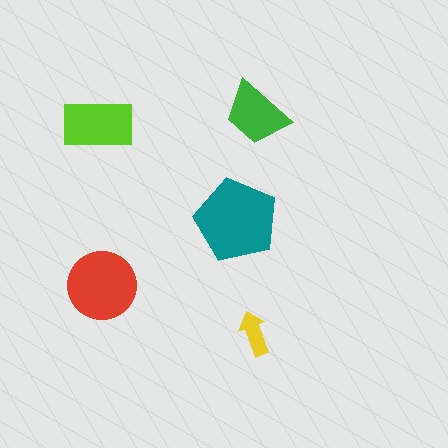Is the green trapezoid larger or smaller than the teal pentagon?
Smaller.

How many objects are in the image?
There are 5 objects in the image.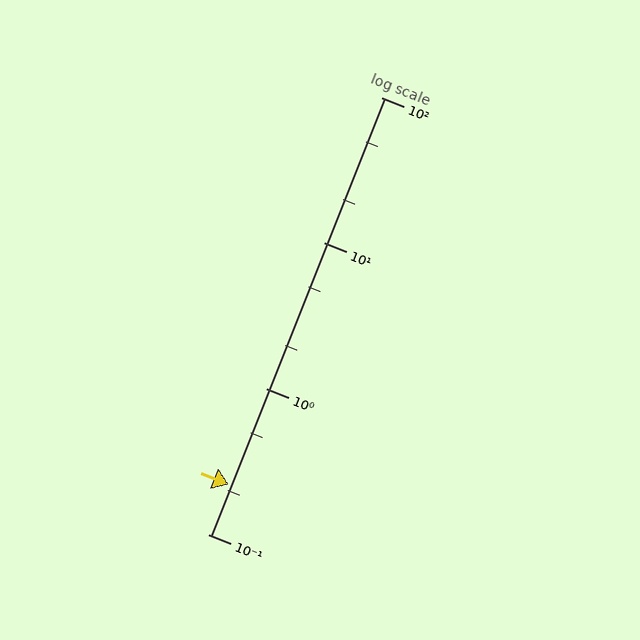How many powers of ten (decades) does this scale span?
The scale spans 3 decades, from 0.1 to 100.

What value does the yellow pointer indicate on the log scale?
The pointer indicates approximately 0.22.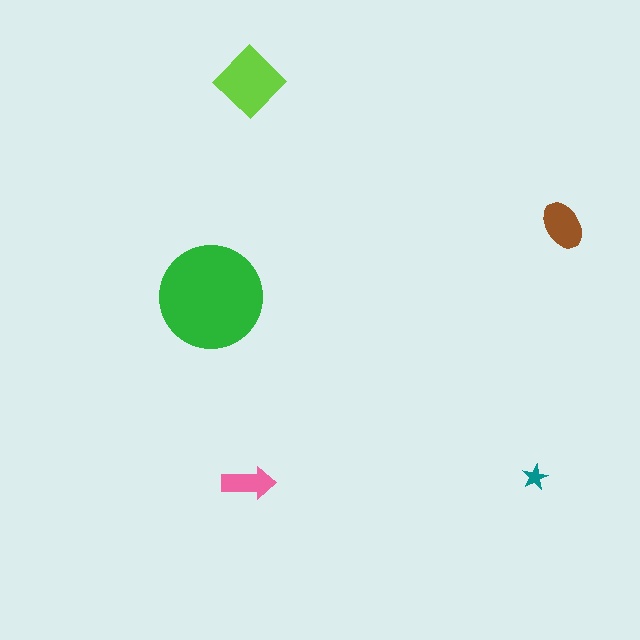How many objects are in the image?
There are 5 objects in the image.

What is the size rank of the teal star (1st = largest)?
5th.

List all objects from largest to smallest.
The green circle, the lime diamond, the brown ellipse, the pink arrow, the teal star.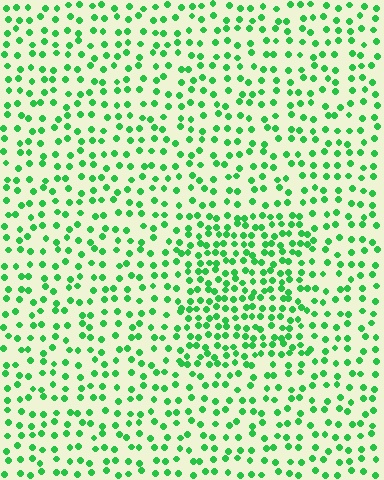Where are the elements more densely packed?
The elements are more densely packed inside the rectangle boundary.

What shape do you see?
I see a rectangle.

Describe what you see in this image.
The image contains small green elements arranged at two different densities. A rectangle-shaped region is visible where the elements are more densely packed than the surrounding area.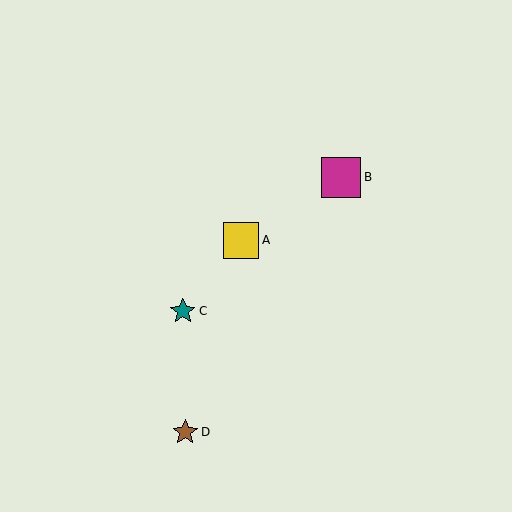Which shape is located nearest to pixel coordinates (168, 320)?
The teal star (labeled C) at (183, 311) is nearest to that location.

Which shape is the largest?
The magenta square (labeled B) is the largest.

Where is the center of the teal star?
The center of the teal star is at (183, 311).